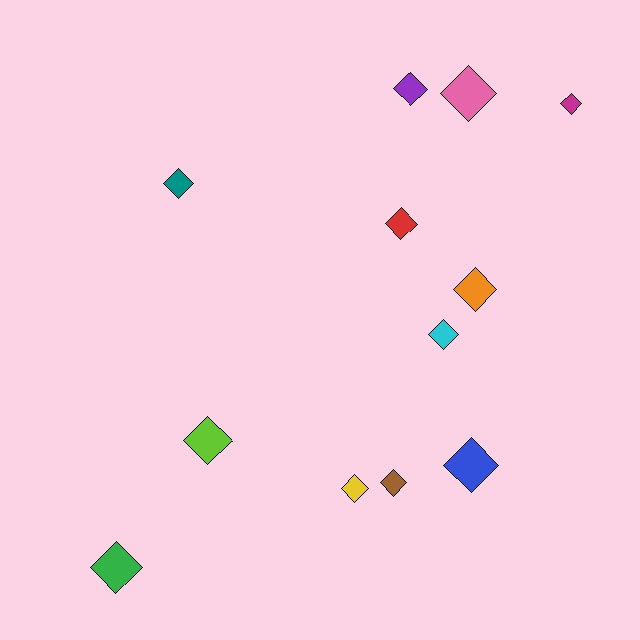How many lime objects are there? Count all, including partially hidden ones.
There is 1 lime object.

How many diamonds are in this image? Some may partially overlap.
There are 12 diamonds.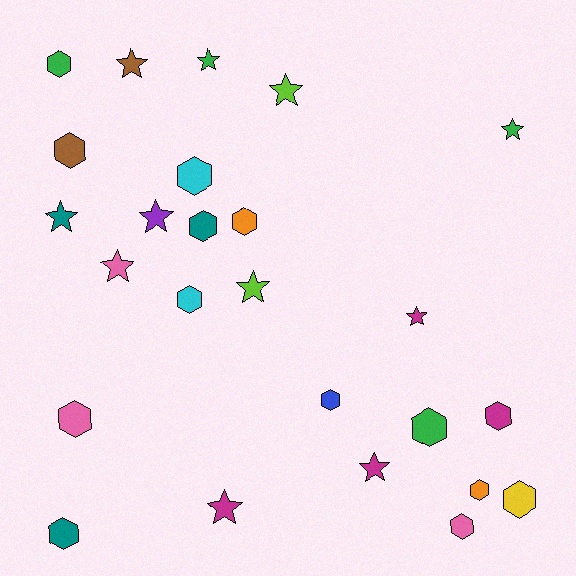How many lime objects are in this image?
There are 2 lime objects.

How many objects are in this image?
There are 25 objects.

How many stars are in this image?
There are 11 stars.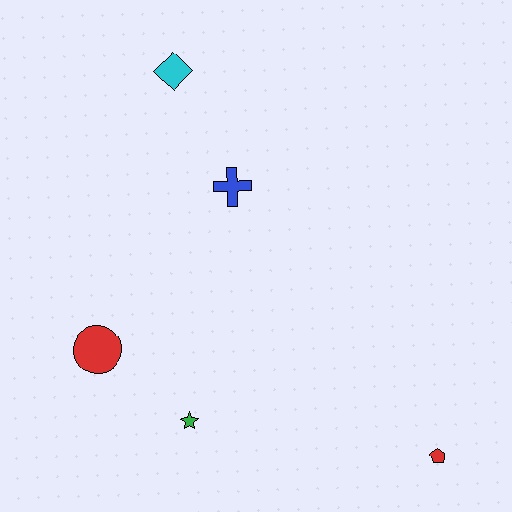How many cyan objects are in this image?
There is 1 cyan object.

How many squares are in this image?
There are no squares.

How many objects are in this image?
There are 5 objects.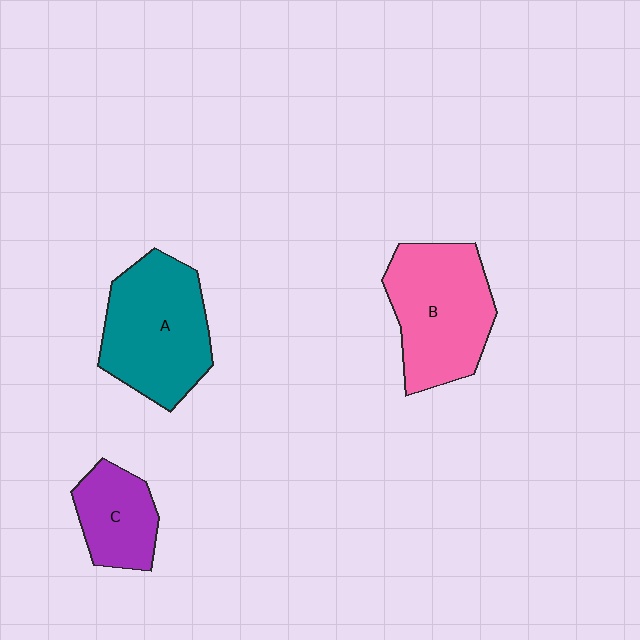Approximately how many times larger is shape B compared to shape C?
Approximately 1.8 times.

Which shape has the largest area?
Shape A (teal).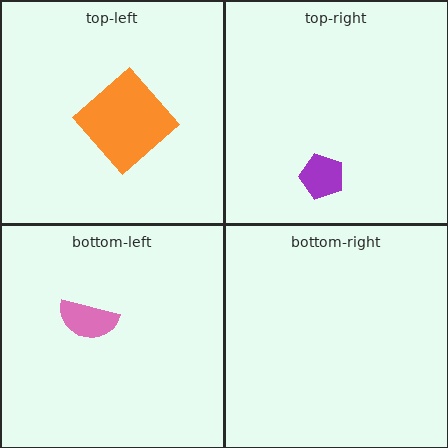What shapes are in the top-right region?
The purple pentagon.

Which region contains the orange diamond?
The top-left region.